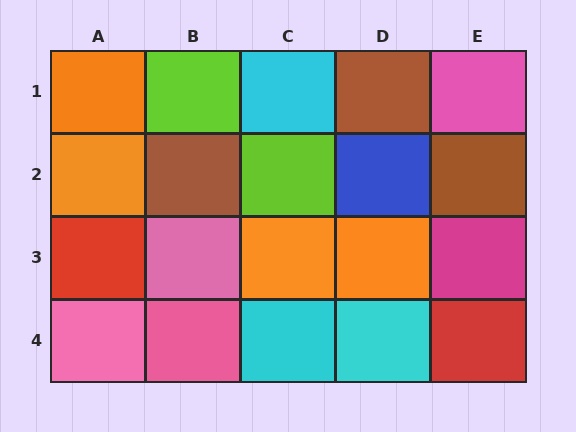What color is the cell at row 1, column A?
Orange.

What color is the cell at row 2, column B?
Brown.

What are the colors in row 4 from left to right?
Pink, pink, cyan, cyan, red.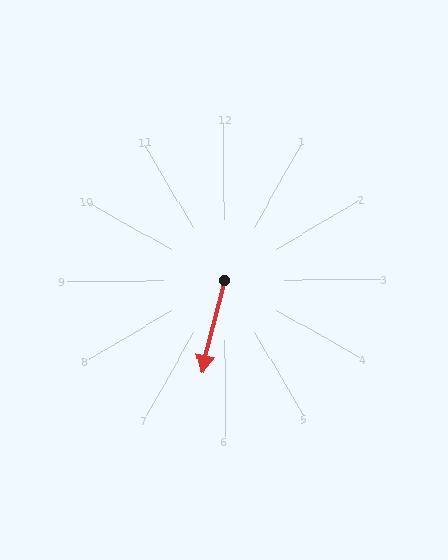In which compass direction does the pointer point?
South.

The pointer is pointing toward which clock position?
Roughly 6 o'clock.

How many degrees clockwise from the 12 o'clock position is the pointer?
Approximately 194 degrees.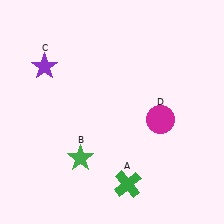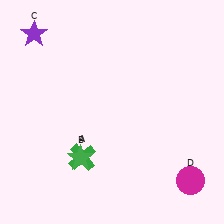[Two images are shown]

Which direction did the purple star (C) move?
The purple star (C) moved up.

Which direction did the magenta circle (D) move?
The magenta circle (D) moved down.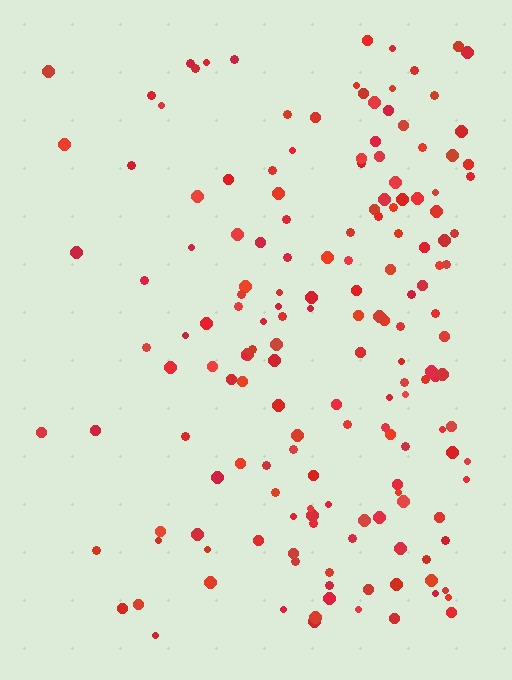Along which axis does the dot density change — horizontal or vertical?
Horizontal.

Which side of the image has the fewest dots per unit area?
The left.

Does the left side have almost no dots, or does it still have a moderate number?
Still a moderate number, just noticeably fewer than the right.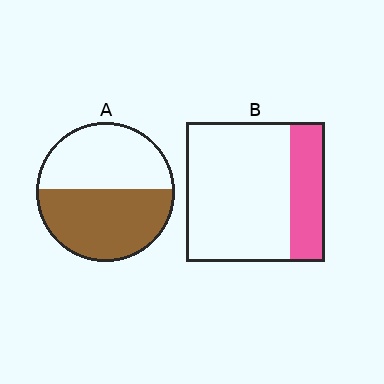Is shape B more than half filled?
No.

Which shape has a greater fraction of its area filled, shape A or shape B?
Shape A.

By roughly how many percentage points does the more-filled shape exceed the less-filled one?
By roughly 30 percentage points (A over B).